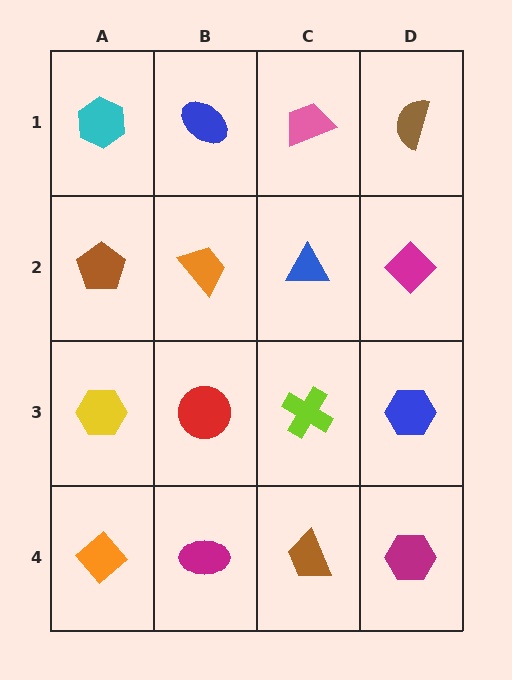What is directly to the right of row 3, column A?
A red circle.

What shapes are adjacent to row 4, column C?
A lime cross (row 3, column C), a magenta ellipse (row 4, column B), a magenta hexagon (row 4, column D).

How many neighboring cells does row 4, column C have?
3.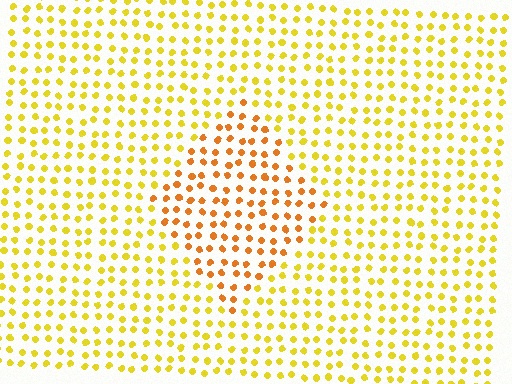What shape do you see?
I see a diamond.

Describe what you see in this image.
The image is filled with small yellow elements in a uniform arrangement. A diamond-shaped region is visible where the elements are tinted to a slightly different hue, forming a subtle color boundary.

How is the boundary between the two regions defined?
The boundary is defined purely by a slight shift in hue (about 29 degrees). Spacing, size, and orientation are identical on both sides.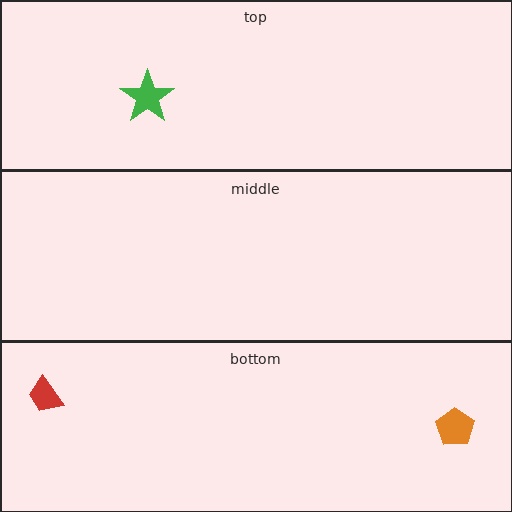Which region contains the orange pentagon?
The bottom region.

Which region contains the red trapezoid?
The bottom region.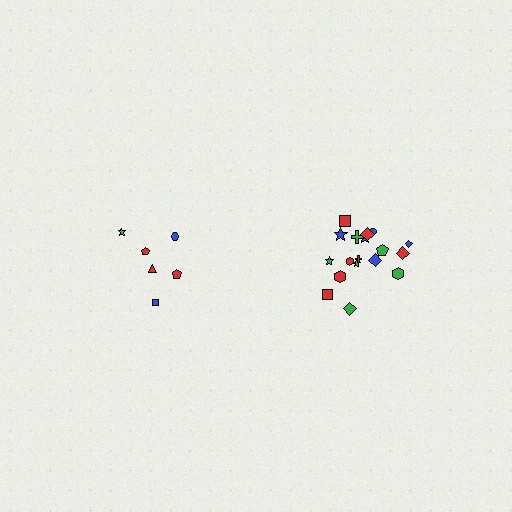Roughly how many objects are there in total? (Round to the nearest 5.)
Roughly 25 objects in total.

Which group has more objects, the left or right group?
The right group.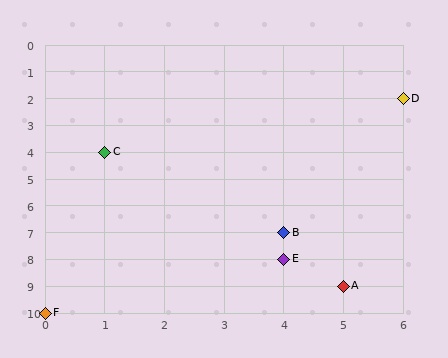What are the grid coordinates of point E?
Point E is at grid coordinates (4, 8).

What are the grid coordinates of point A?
Point A is at grid coordinates (5, 9).